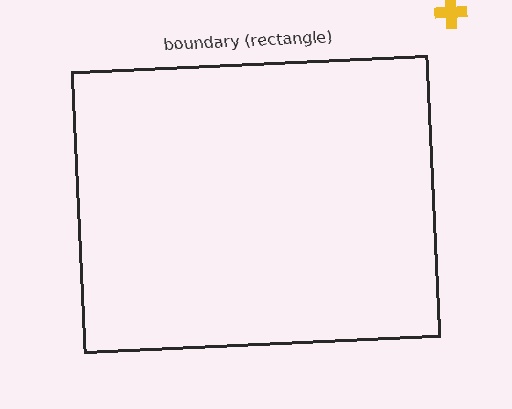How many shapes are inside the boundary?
0 inside, 1 outside.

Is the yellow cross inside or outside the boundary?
Outside.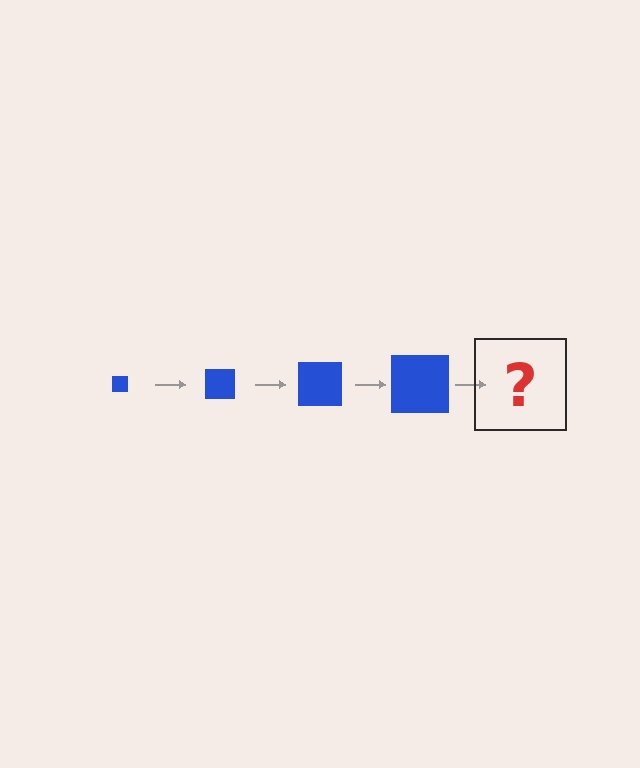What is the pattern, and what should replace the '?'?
The pattern is that the square gets progressively larger each step. The '?' should be a blue square, larger than the previous one.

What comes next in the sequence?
The next element should be a blue square, larger than the previous one.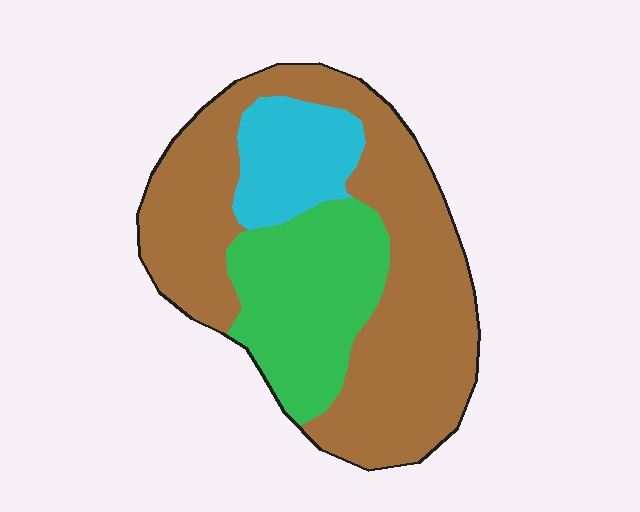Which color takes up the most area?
Brown, at roughly 60%.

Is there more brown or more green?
Brown.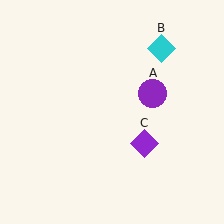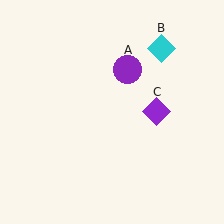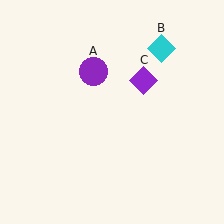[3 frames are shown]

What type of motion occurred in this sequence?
The purple circle (object A), purple diamond (object C) rotated counterclockwise around the center of the scene.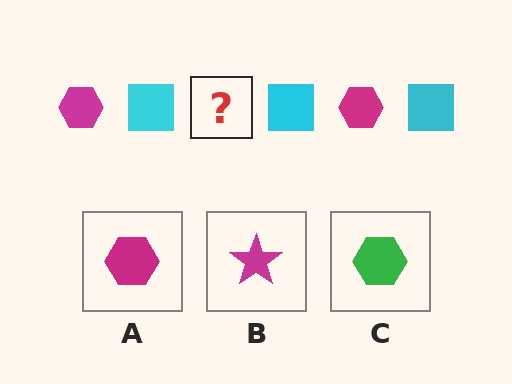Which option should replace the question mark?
Option A.